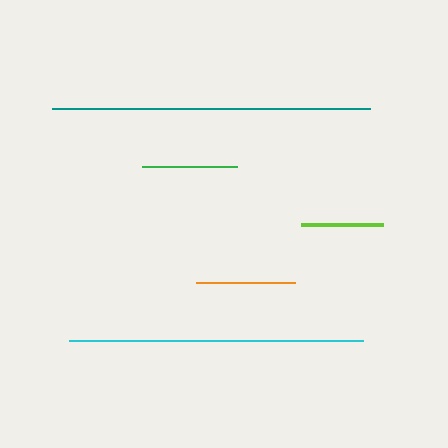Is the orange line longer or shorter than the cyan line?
The cyan line is longer than the orange line.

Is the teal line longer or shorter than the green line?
The teal line is longer than the green line.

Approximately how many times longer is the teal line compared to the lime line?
The teal line is approximately 3.8 times the length of the lime line.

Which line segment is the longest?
The teal line is the longest at approximately 318 pixels.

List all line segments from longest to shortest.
From longest to shortest: teal, cyan, orange, green, lime.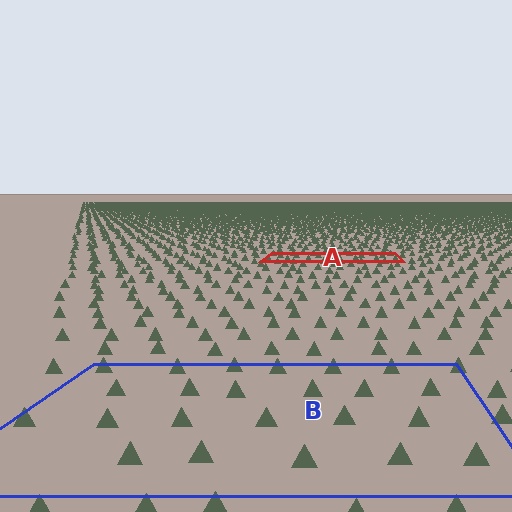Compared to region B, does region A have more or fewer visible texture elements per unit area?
Region A has more texture elements per unit area — they are packed more densely because it is farther away.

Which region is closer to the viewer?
Region B is closer. The texture elements there are larger and more spread out.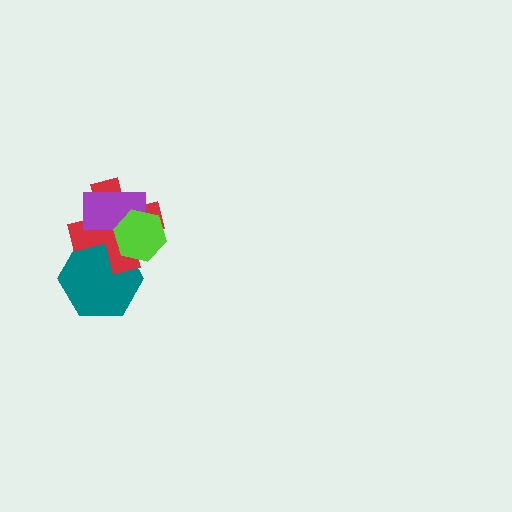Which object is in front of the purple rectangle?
The lime hexagon is in front of the purple rectangle.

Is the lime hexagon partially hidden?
No, no other shape covers it.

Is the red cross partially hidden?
Yes, it is partially covered by another shape.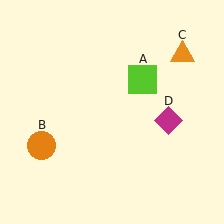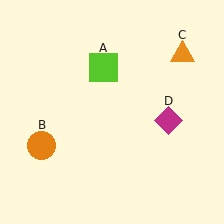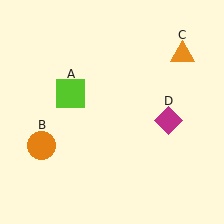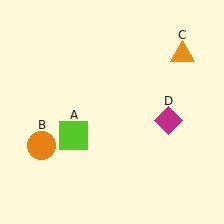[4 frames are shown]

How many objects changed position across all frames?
1 object changed position: lime square (object A).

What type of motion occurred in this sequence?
The lime square (object A) rotated counterclockwise around the center of the scene.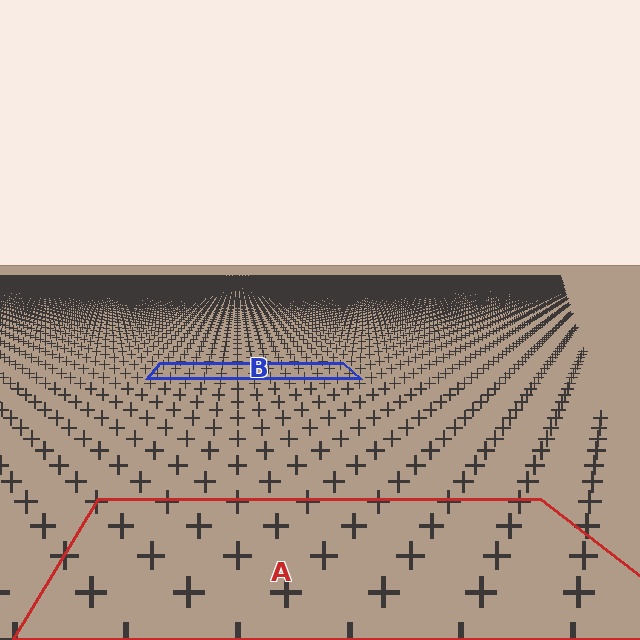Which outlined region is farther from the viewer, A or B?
Region B is farther from the viewer — the texture elements inside it appear smaller and more densely packed.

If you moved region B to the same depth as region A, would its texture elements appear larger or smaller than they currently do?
They would appear larger. At a closer depth, the same texture elements are projected at a bigger on-screen size.